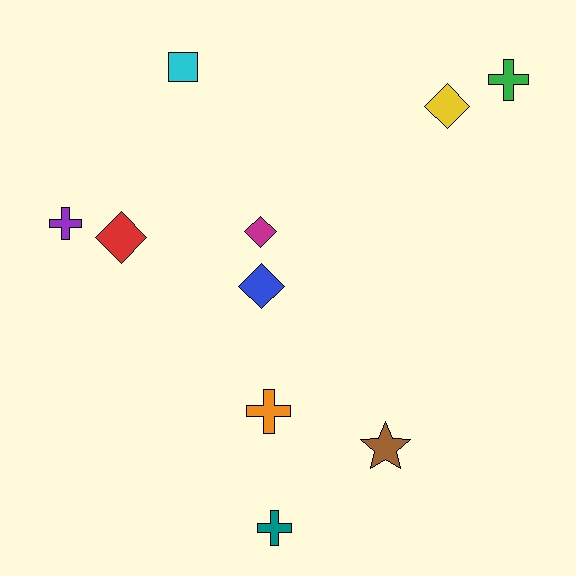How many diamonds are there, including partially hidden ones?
There are 4 diamonds.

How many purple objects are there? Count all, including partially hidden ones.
There is 1 purple object.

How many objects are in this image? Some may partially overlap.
There are 10 objects.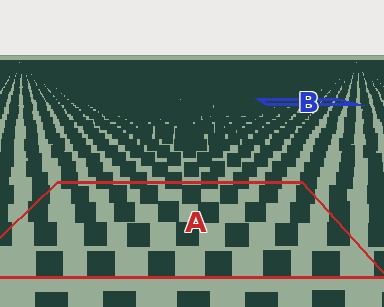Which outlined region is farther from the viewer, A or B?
Region B is farther from the viewer — the texture elements inside it appear smaller and more densely packed.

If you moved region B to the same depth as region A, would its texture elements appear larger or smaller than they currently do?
They would appear larger. At a closer depth, the same texture elements are projected at a bigger on-screen size.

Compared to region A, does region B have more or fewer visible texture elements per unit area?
Region B has more texture elements per unit area — they are packed more densely because it is farther away.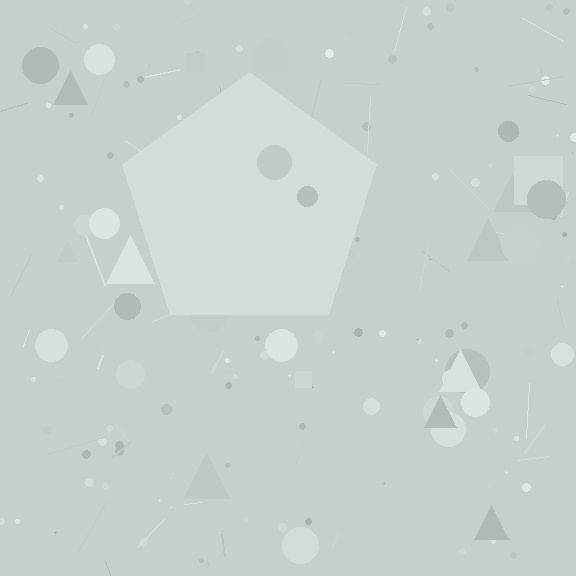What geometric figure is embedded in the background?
A pentagon is embedded in the background.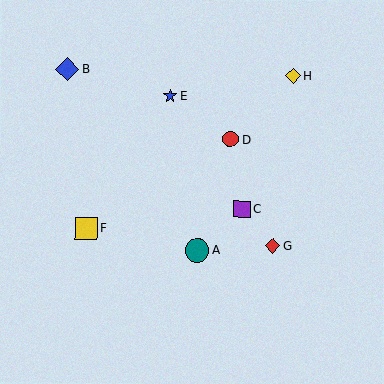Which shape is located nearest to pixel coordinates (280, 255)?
The red diamond (labeled G) at (273, 246) is nearest to that location.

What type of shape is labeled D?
Shape D is a red circle.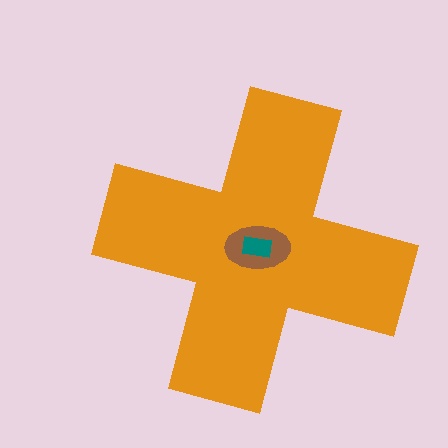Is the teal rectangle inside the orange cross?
Yes.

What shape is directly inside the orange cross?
The brown ellipse.